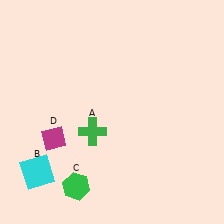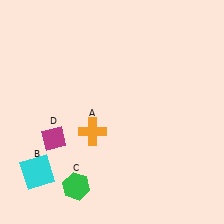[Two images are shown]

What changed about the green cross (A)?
In Image 1, A is green. In Image 2, it changed to orange.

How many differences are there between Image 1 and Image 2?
There is 1 difference between the two images.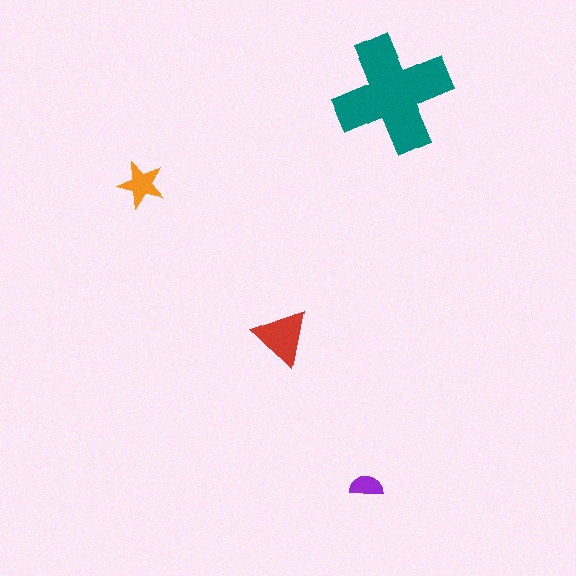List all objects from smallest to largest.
The purple semicircle, the orange star, the red triangle, the teal cross.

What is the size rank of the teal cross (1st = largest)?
1st.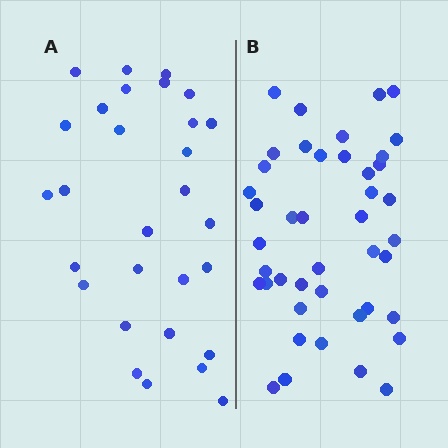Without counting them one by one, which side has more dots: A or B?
Region B (the right region) has more dots.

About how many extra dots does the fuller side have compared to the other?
Region B has approximately 15 more dots than region A.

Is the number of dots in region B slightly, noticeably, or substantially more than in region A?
Region B has substantially more. The ratio is roughly 1.5 to 1.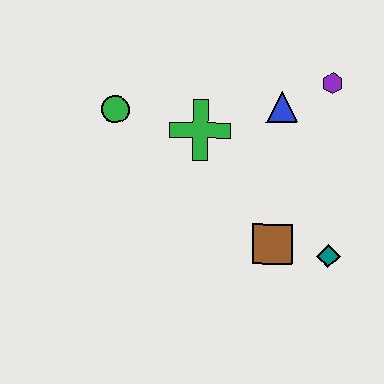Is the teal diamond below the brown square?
Yes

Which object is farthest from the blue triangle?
The green circle is farthest from the blue triangle.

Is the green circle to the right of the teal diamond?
No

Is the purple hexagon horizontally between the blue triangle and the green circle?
No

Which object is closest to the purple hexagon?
The blue triangle is closest to the purple hexagon.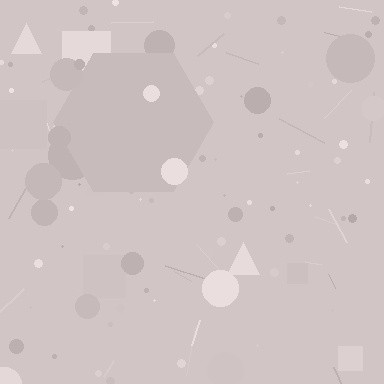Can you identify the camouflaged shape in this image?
The camouflaged shape is a hexagon.